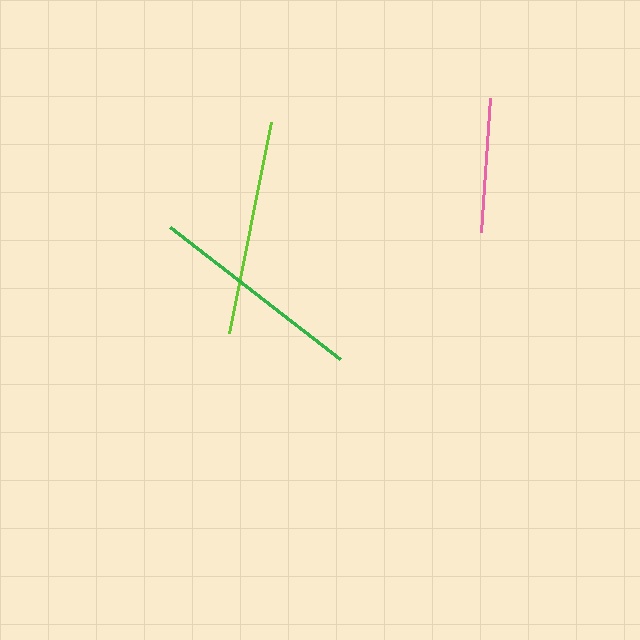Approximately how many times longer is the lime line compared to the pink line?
The lime line is approximately 1.6 times the length of the pink line.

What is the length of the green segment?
The green segment is approximately 216 pixels long.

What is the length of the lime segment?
The lime segment is approximately 215 pixels long.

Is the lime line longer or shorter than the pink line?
The lime line is longer than the pink line.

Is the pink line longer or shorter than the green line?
The green line is longer than the pink line.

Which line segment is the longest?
The green line is the longest at approximately 216 pixels.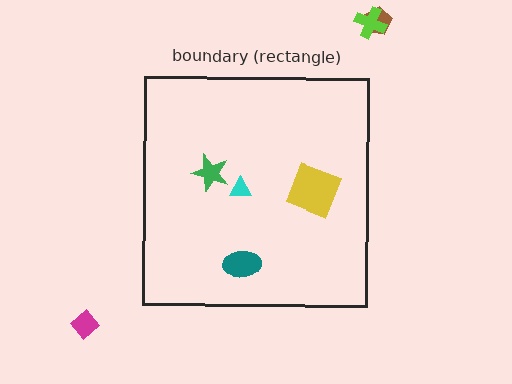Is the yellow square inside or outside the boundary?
Inside.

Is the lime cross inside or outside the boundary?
Outside.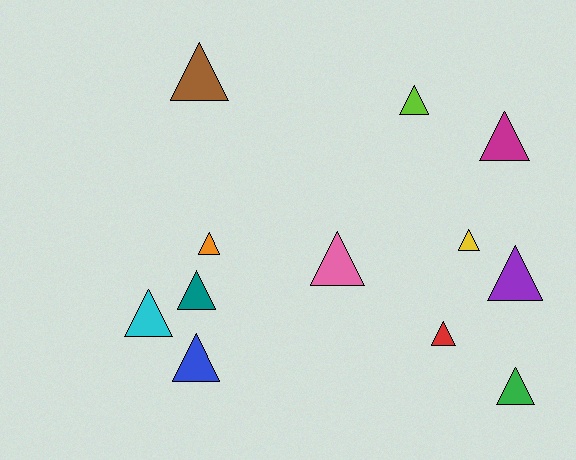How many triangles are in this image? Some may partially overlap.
There are 12 triangles.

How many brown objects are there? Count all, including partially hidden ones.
There is 1 brown object.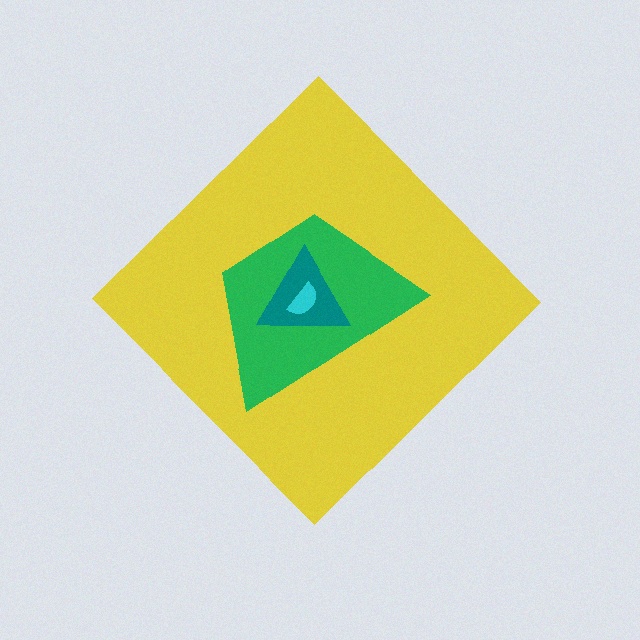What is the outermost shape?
The yellow diamond.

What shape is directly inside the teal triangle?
The cyan semicircle.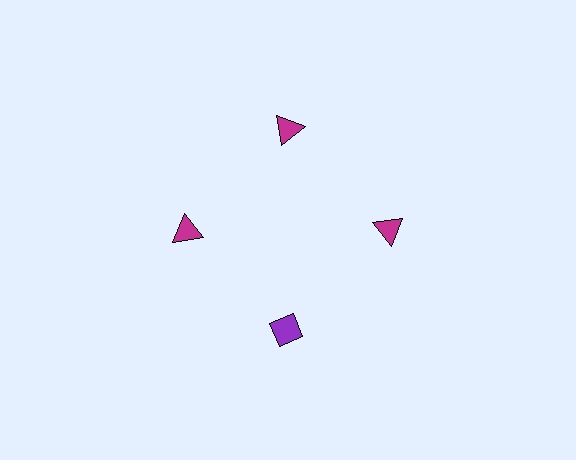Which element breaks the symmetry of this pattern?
The purple diamond at roughly the 6 o'clock position breaks the symmetry. All other shapes are magenta triangles.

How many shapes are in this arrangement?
There are 4 shapes arranged in a ring pattern.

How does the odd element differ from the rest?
It differs in both color (purple instead of magenta) and shape (diamond instead of triangle).